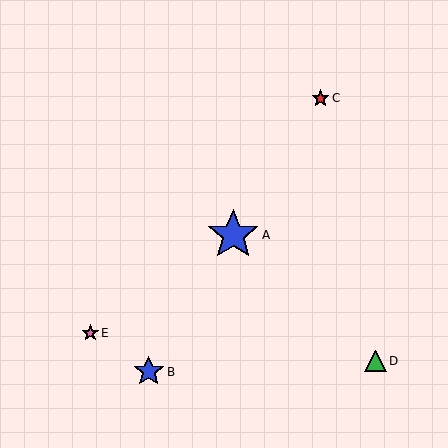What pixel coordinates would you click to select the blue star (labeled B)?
Click at (149, 372) to select the blue star B.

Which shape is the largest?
The blue star (labeled A) is the largest.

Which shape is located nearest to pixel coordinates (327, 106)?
The red star (labeled C) at (320, 98) is nearest to that location.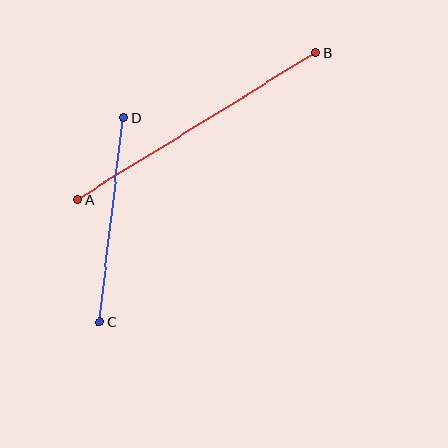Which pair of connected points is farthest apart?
Points A and B are farthest apart.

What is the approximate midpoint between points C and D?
The midpoint is at approximately (112, 220) pixels.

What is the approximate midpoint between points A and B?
The midpoint is at approximately (196, 126) pixels.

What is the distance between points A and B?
The distance is approximately 280 pixels.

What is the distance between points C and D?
The distance is approximately 206 pixels.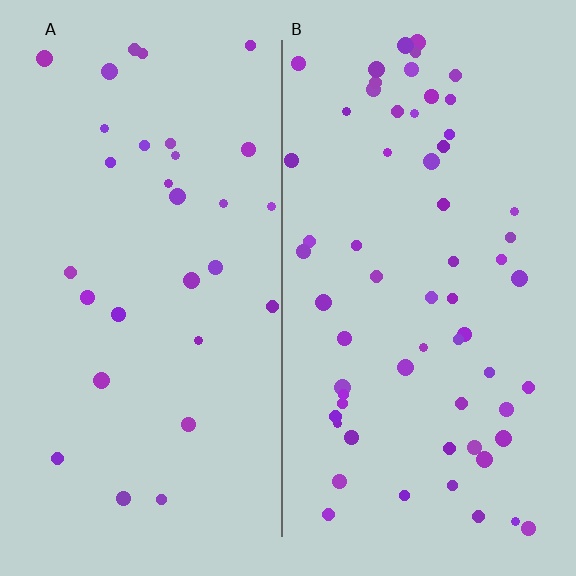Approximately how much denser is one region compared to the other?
Approximately 2.1× — region B over region A.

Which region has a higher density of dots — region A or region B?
B (the right).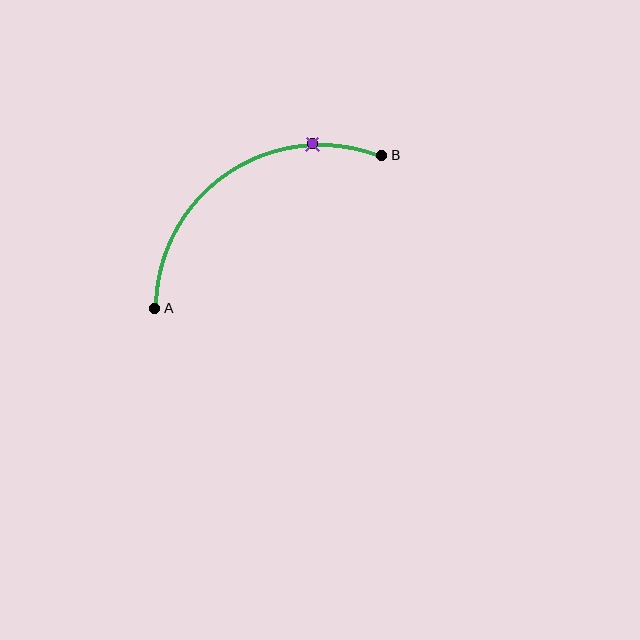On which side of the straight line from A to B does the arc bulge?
The arc bulges above and to the left of the straight line connecting A and B.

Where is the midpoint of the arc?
The arc midpoint is the point on the curve farthest from the straight line joining A and B. It sits above and to the left of that line.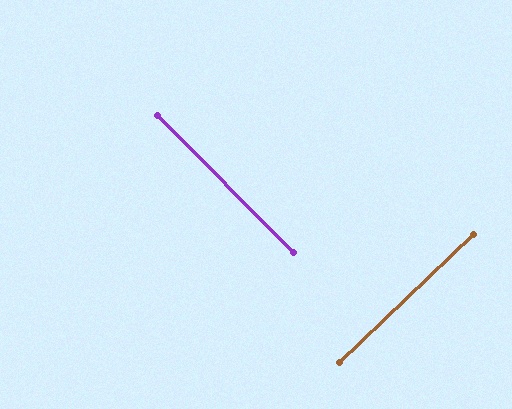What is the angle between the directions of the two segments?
Approximately 89 degrees.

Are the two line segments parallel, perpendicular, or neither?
Perpendicular — they meet at approximately 89°.